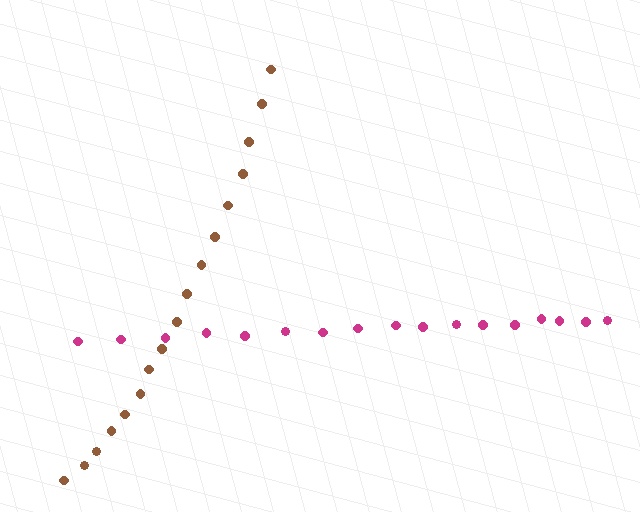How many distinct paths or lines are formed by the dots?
There are 2 distinct paths.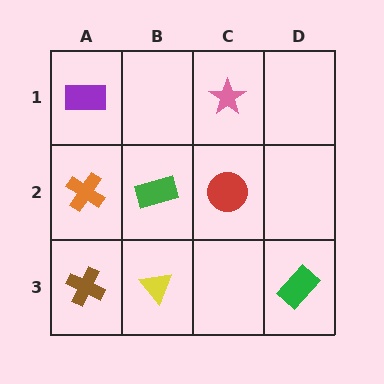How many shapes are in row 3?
3 shapes.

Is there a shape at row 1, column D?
No, that cell is empty.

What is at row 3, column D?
A green rectangle.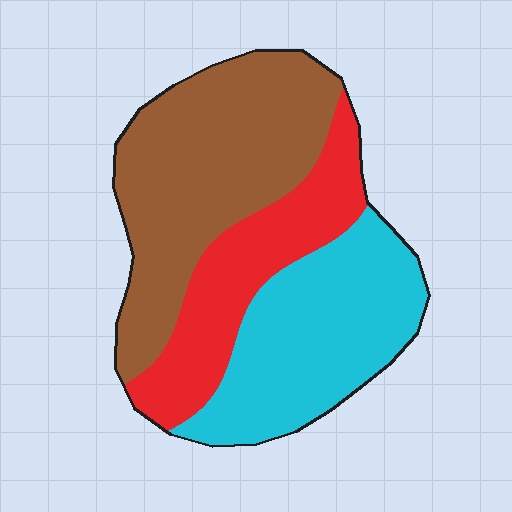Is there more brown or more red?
Brown.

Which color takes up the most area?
Brown, at roughly 40%.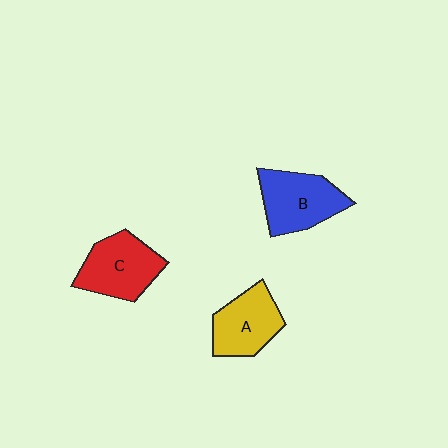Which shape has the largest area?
Shape B (blue).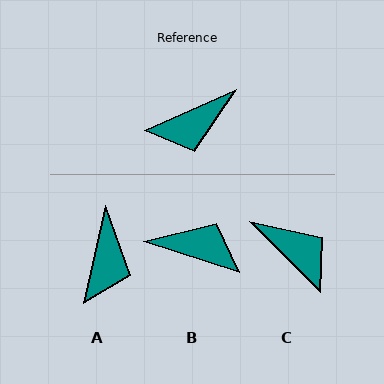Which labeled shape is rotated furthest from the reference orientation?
B, about 138 degrees away.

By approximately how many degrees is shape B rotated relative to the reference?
Approximately 138 degrees counter-clockwise.